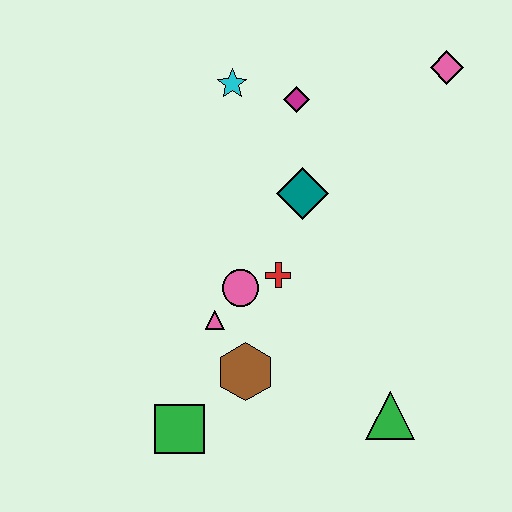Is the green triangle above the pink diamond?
No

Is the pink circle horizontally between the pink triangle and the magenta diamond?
Yes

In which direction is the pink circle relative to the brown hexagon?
The pink circle is above the brown hexagon.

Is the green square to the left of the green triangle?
Yes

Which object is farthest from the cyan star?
The green triangle is farthest from the cyan star.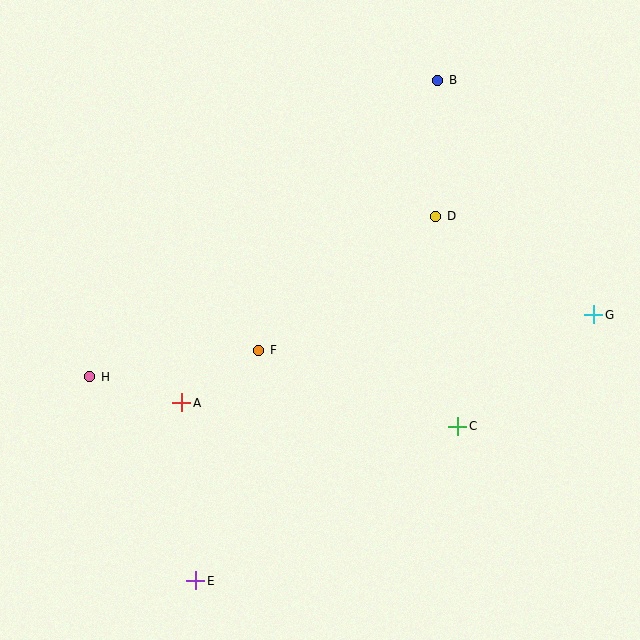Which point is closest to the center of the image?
Point F at (259, 350) is closest to the center.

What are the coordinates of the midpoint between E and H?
The midpoint between E and H is at (143, 479).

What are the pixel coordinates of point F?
Point F is at (259, 350).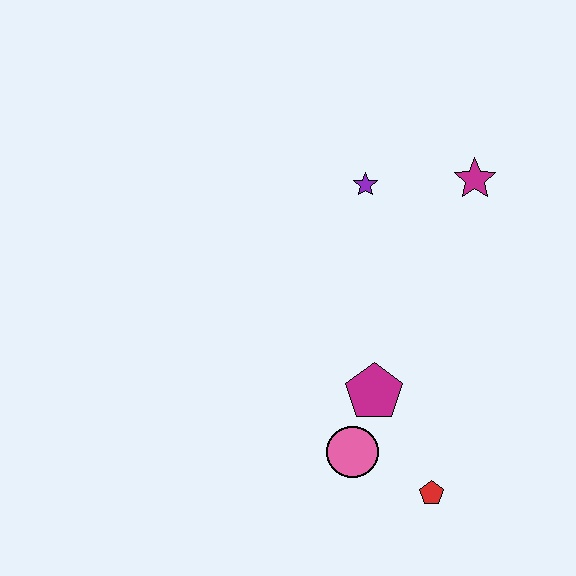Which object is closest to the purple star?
The magenta star is closest to the purple star.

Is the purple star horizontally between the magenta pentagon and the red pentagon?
No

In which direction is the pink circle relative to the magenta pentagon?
The pink circle is below the magenta pentagon.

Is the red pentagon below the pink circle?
Yes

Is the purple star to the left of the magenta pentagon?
Yes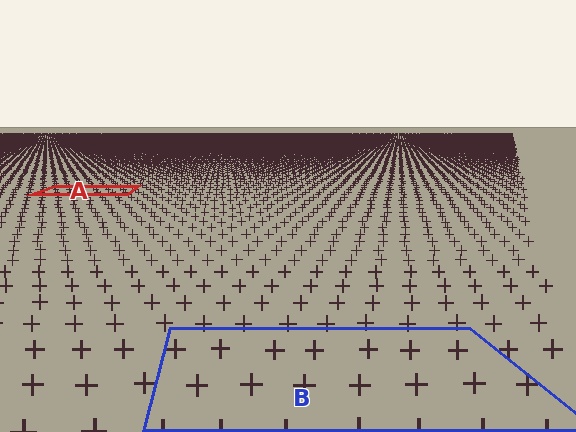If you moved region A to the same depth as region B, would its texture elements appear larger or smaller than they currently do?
They would appear larger. At a closer depth, the same texture elements are projected at a bigger on-screen size.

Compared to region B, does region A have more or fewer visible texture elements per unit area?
Region A has more texture elements per unit area — they are packed more densely because it is farther away.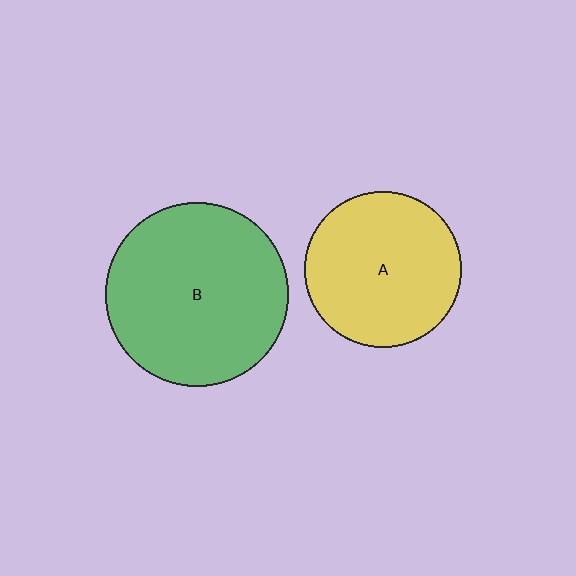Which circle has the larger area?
Circle B (green).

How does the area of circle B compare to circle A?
Approximately 1.4 times.